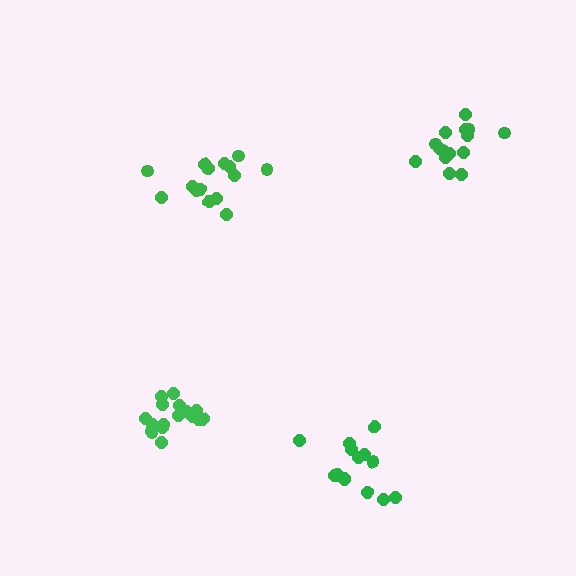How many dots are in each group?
Group 1: 15 dots, Group 2: 15 dots, Group 3: 20 dots, Group 4: 15 dots (65 total).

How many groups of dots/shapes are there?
There are 4 groups.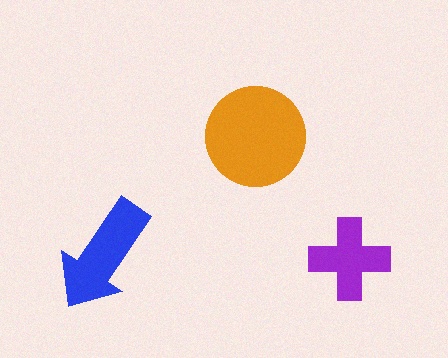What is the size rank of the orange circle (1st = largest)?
1st.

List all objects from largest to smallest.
The orange circle, the blue arrow, the purple cross.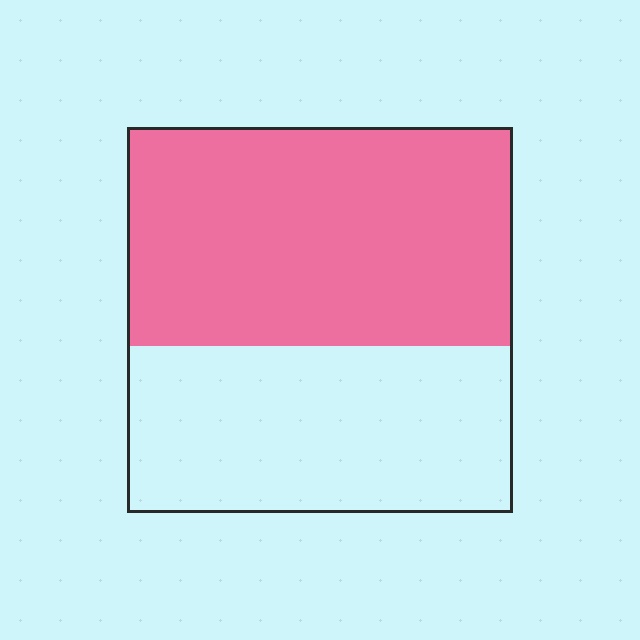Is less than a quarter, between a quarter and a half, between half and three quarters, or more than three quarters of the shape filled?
Between half and three quarters.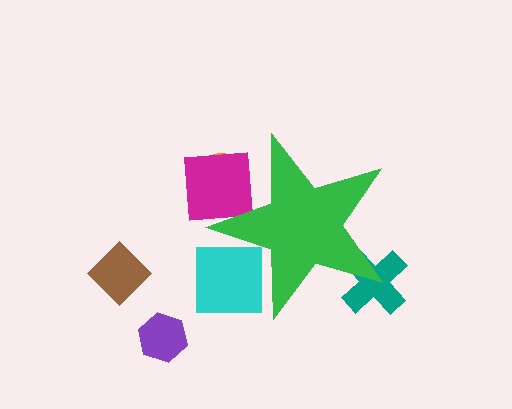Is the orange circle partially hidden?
Yes, the orange circle is partially hidden behind the green star.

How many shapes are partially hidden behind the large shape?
4 shapes are partially hidden.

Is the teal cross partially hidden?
Yes, the teal cross is partially hidden behind the green star.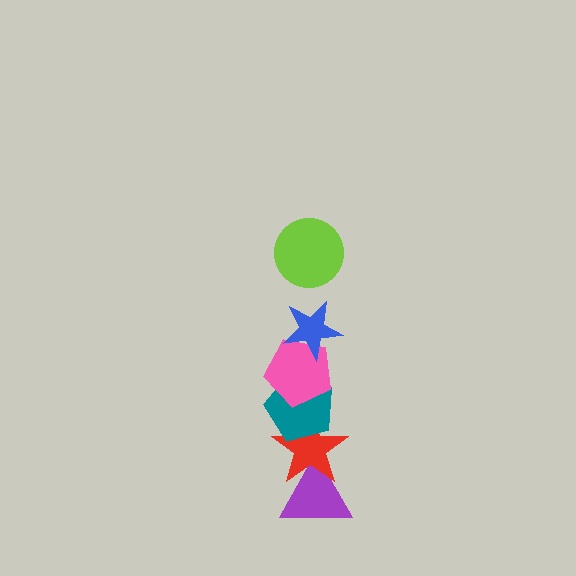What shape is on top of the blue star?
The lime circle is on top of the blue star.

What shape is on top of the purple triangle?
The red star is on top of the purple triangle.